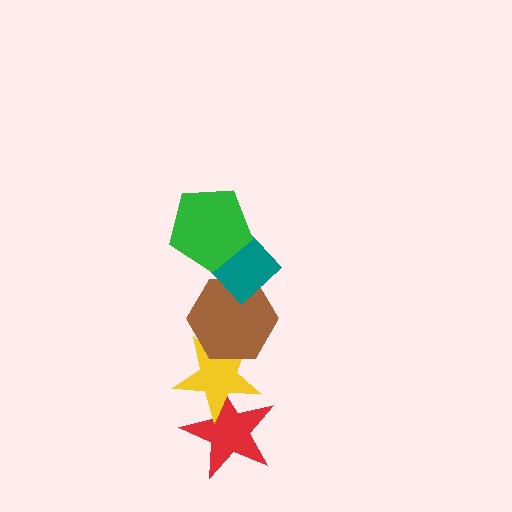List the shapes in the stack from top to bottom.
From top to bottom: the green pentagon, the teal rectangle, the brown hexagon, the yellow star, the red star.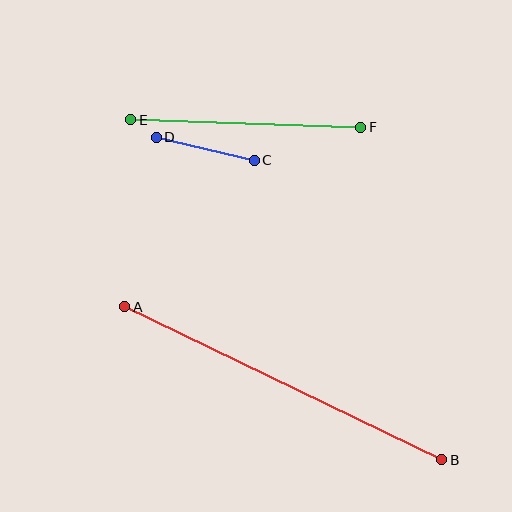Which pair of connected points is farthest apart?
Points A and B are farthest apart.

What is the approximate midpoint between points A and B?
The midpoint is at approximately (283, 383) pixels.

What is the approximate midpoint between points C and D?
The midpoint is at approximately (205, 149) pixels.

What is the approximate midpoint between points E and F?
The midpoint is at approximately (246, 124) pixels.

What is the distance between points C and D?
The distance is approximately 101 pixels.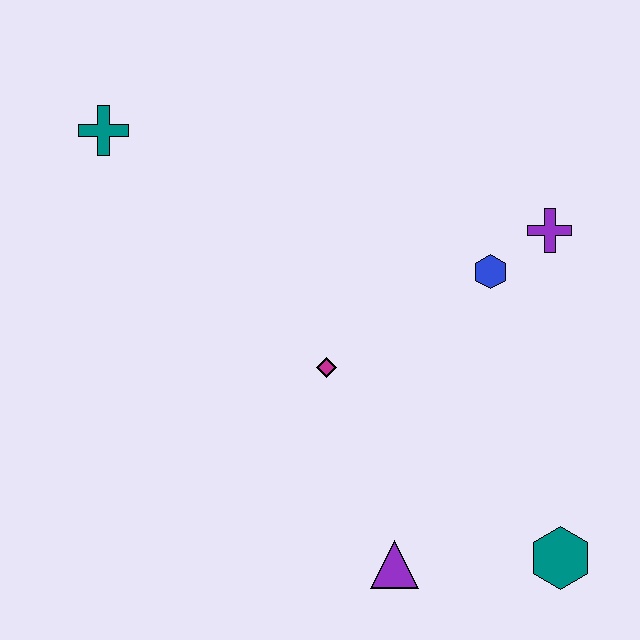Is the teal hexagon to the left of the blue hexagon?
No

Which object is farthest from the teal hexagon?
The teal cross is farthest from the teal hexagon.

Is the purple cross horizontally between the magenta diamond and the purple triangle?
No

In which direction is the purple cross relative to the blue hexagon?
The purple cross is to the right of the blue hexagon.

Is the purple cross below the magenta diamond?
No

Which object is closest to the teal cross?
The magenta diamond is closest to the teal cross.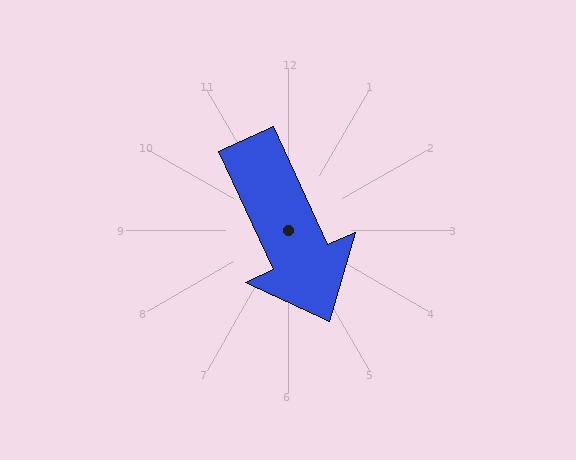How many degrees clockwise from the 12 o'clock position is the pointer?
Approximately 155 degrees.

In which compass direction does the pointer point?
Southeast.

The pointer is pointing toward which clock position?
Roughly 5 o'clock.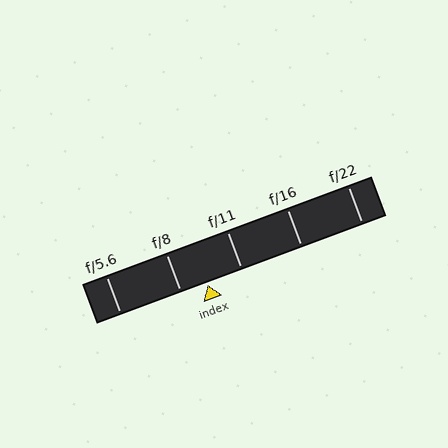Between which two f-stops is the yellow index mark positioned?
The index mark is between f/8 and f/11.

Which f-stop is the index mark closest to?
The index mark is closest to f/8.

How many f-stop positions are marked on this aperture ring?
There are 5 f-stop positions marked.